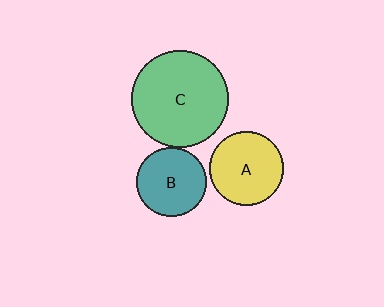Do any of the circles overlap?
No, none of the circles overlap.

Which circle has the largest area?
Circle C (green).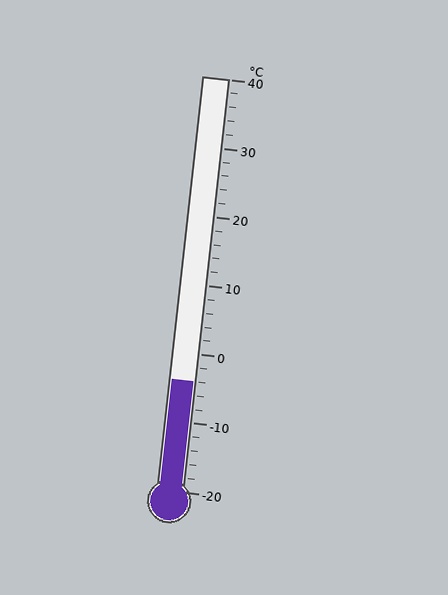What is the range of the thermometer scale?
The thermometer scale ranges from -20°C to 40°C.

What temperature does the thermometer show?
The thermometer shows approximately -4°C.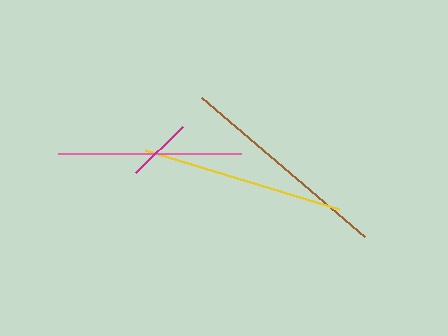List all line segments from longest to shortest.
From longest to shortest: brown, yellow, pink, magenta.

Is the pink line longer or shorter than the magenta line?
The pink line is longer than the magenta line.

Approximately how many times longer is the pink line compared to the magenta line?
The pink line is approximately 2.8 times the length of the magenta line.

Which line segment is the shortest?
The magenta line is the shortest at approximately 65 pixels.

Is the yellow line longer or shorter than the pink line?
The yellow line is longer than the pink line.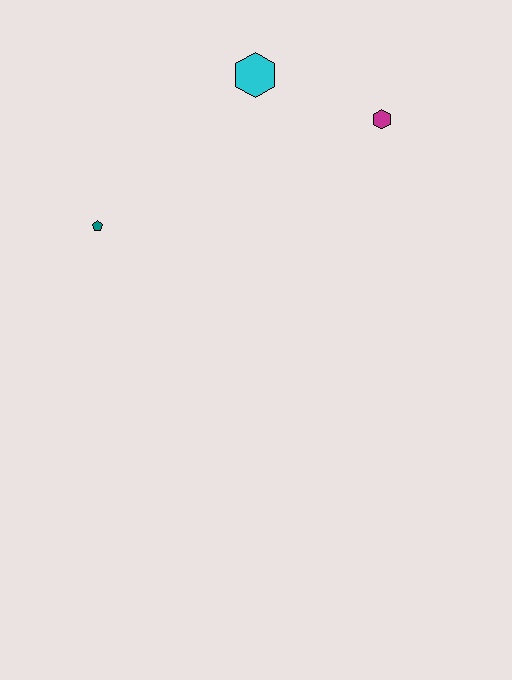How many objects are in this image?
There are 3 objects.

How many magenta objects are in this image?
There is 1 magenta object.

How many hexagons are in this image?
There are 2 hexagons.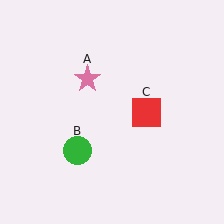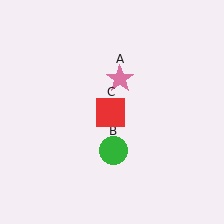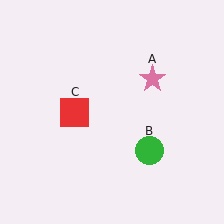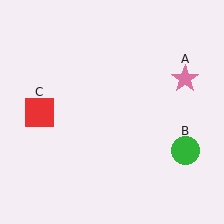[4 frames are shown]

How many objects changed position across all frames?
3 objects changed position: pink star (object A), green circle (object B), red square (object C).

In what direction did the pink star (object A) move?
The pink star (object A) moved right.